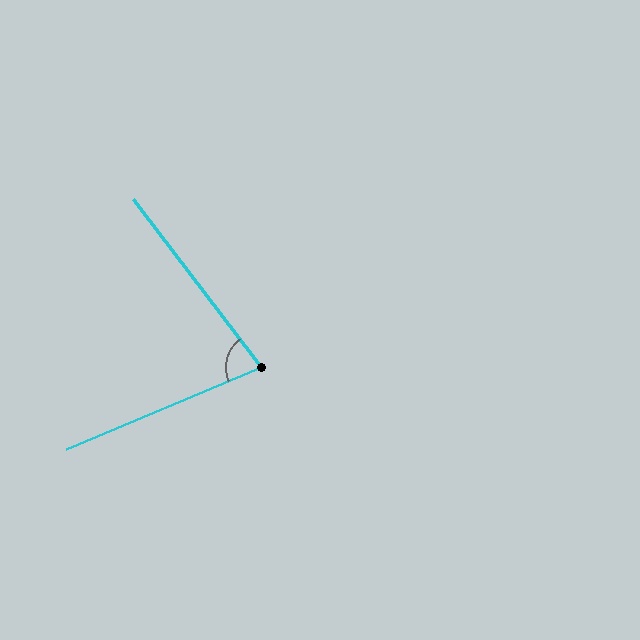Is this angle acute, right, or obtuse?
It is acute.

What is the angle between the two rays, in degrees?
Approximately 76 degrees.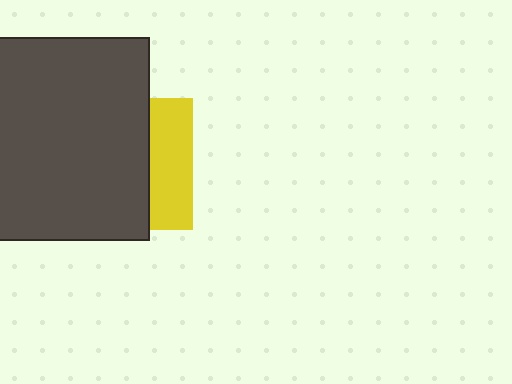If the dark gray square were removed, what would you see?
You would see the complete yellow square.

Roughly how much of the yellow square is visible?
A small part of it is visible (roughly 33%).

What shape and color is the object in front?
The object in front is a dark gray square.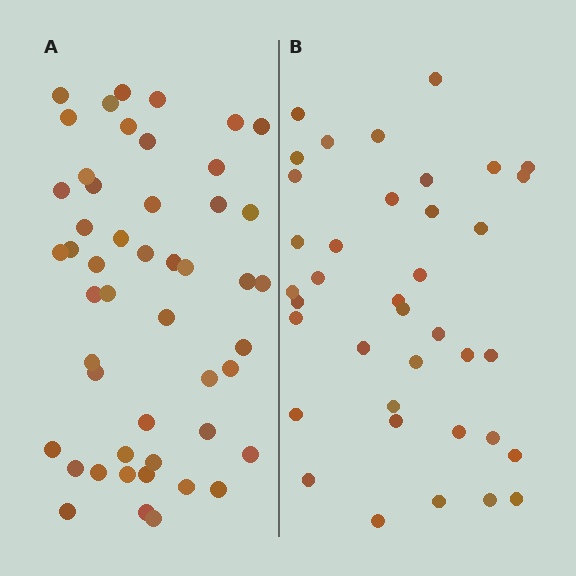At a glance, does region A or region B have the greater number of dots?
Region A (the left region) has more dots.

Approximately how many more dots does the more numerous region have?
Region A has roughly 12 or so more dots than region B.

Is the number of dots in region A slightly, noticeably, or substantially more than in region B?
Region A has noticeably more, but not dramatically so. The ratio is roughly 1.3 to 1.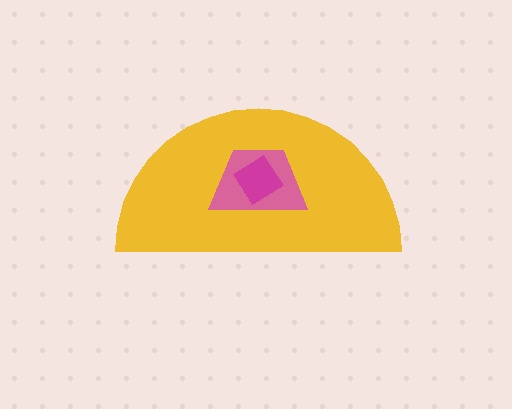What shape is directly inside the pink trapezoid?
The magenta diamond.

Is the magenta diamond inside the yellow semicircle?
Yes.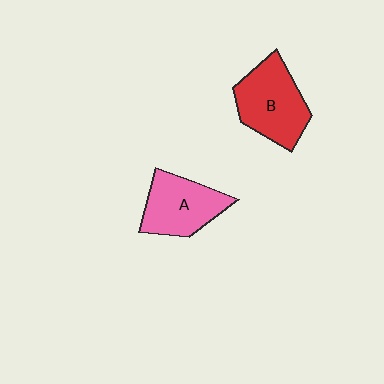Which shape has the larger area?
Shape B (red).